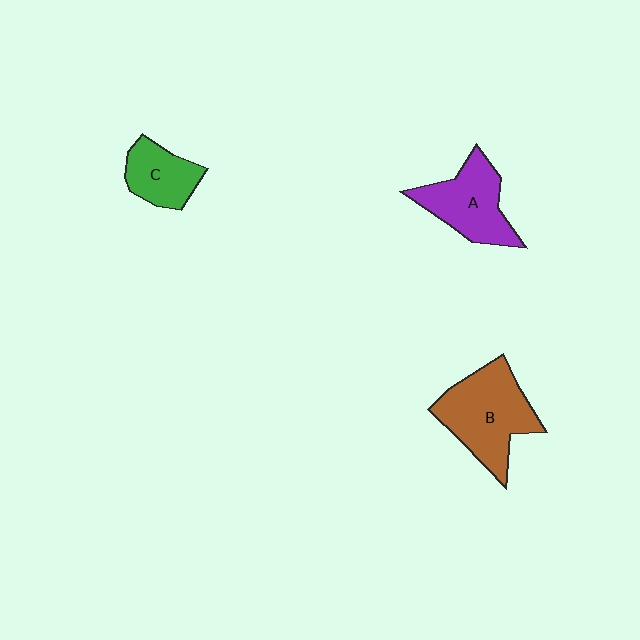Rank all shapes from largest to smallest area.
From largest to smallest: B (brown), A (purple), C (green).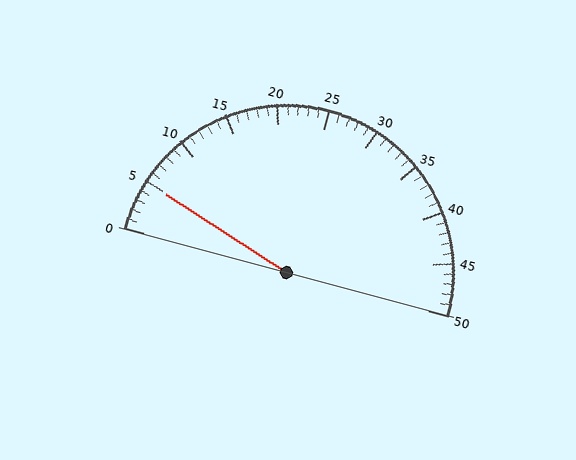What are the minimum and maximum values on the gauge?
The gauge ranges from 0 to 50.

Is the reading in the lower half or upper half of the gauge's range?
The reading is in the lower half of the range (0 to 50).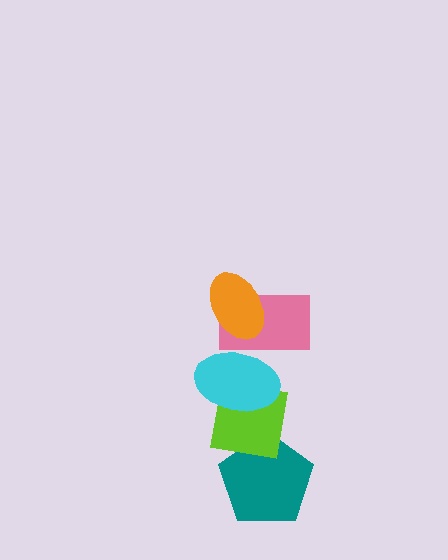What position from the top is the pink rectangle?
The pink rectangle is 2nd from the top.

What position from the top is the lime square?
The lime square is 4th from the top.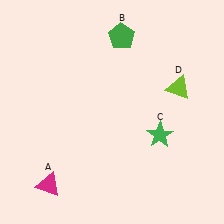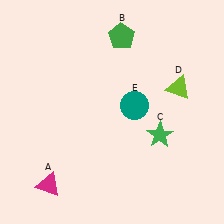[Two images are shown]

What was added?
A teal circle (E) was added in Image 2.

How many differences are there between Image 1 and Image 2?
There is 1 difference between the two images.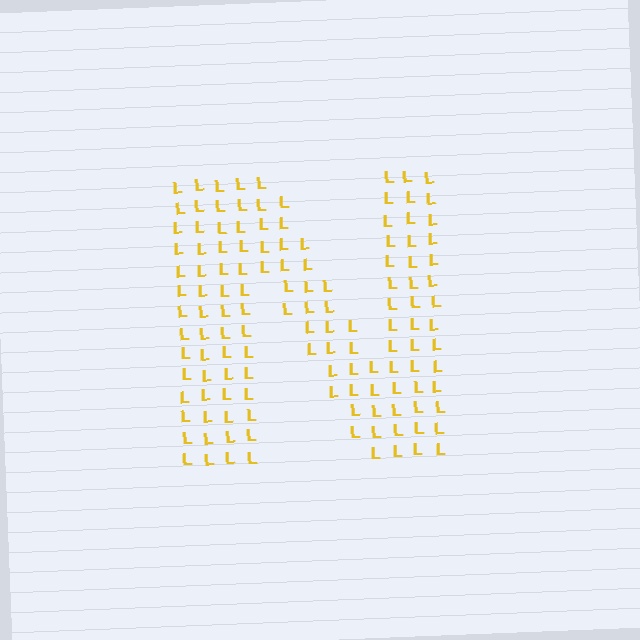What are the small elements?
The small elements are letter L's.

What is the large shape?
The large shape is the letter N.